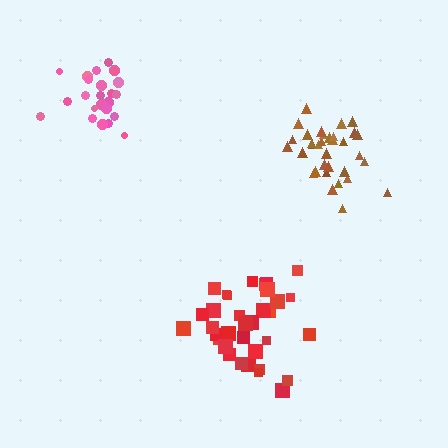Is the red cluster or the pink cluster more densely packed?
Pink.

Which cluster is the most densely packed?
Brown.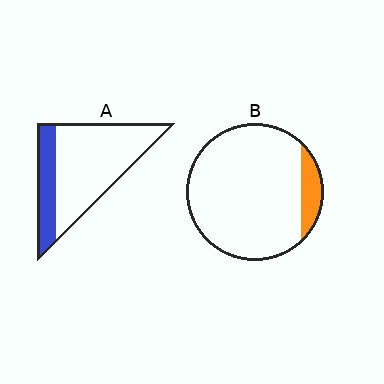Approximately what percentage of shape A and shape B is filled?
A is approximately 25% and B is approximately 10%.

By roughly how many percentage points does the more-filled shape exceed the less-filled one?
By roughly 15 percentage points (A over B).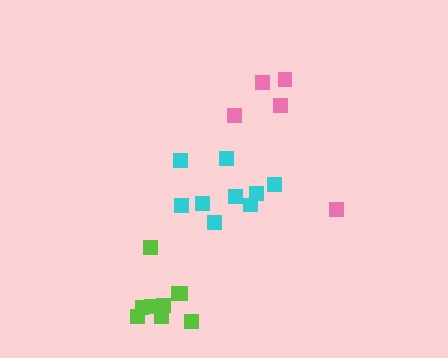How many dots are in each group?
Group 1: 5 dots, Group 2: 9 dots, Group 3: 9 dots (23 total).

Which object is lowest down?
The lime cluster is bottommost.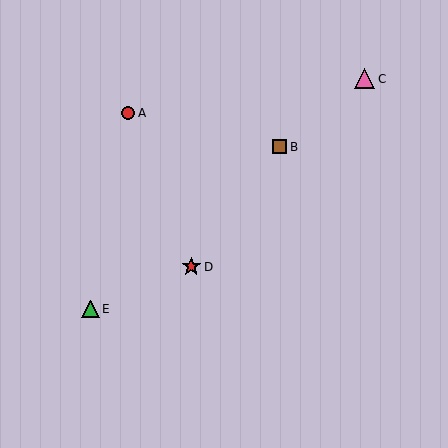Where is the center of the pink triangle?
The center of the pink triangle is at (365, 79).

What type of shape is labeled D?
Shape D is a red star.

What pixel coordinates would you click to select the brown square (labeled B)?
Click at (280, 147) to select the brown square B.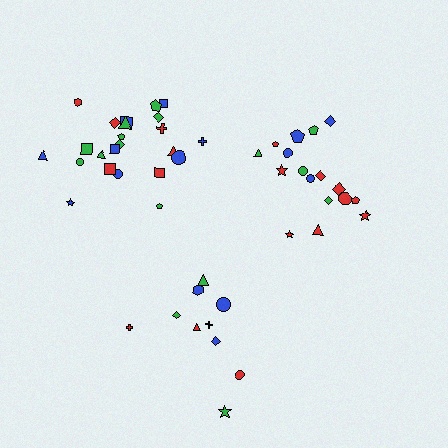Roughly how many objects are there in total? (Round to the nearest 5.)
Roughly 50 objects in total.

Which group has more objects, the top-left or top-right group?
The top-left group.